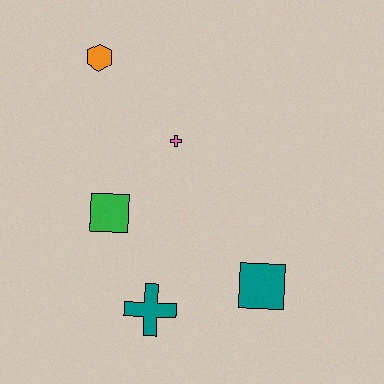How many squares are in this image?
There are 2 squares.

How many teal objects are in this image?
There are 2 teal objects.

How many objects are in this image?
There are 5 objects.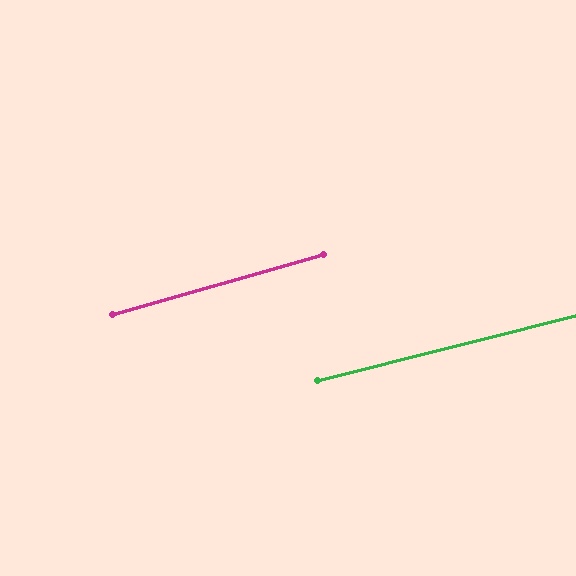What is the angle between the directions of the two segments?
Approximately 2 degrees.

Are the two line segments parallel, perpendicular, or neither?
Parallel — their directions differ by only 1.7°.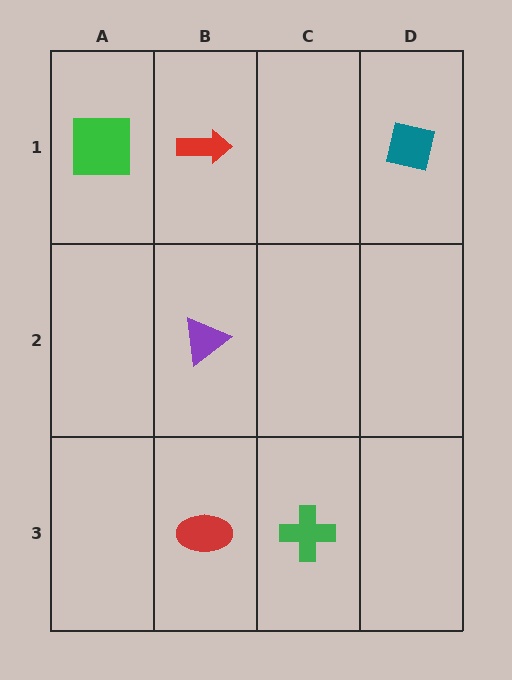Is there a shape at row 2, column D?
No, that cell is empty.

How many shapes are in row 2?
1 shape.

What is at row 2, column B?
A purple triangle.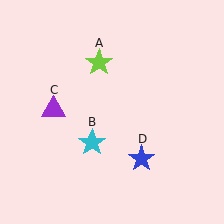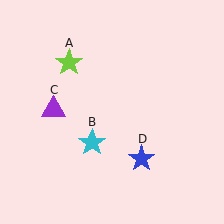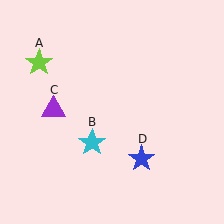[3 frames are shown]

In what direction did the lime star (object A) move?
The lime star (object A) moved left.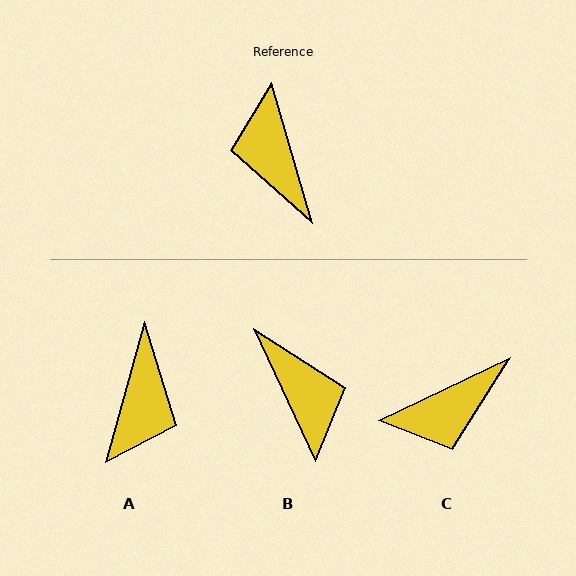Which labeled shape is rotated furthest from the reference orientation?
B, about 171 degrees away.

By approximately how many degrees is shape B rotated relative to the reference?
Approximately 171 degrees clockwise.